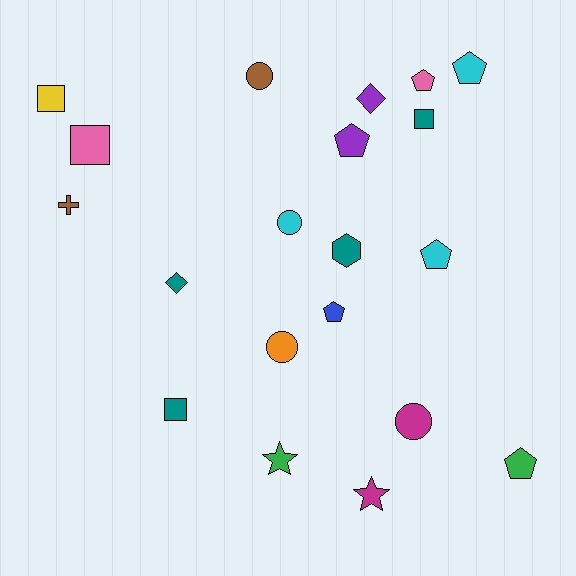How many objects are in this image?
There are 20 objects.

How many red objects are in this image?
There are no red objects.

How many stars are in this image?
There are 2 stars.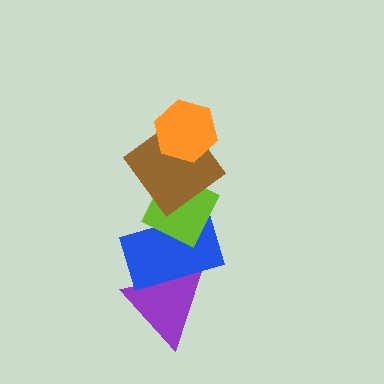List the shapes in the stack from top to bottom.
From top to bottom: the orange hexagon, the brown diamond, the lime diamond, the blue rectangle, the purple triangle.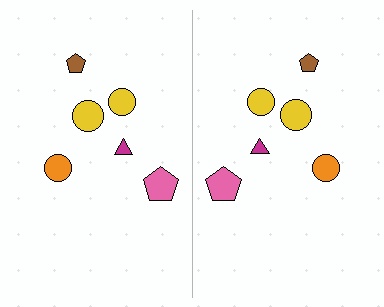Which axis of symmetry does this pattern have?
The pattern has a vertical axis of symmetry running through the center of the image.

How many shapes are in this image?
There are 12 shapes in this image.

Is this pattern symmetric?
Yes, this pattern has bilateral (reflection) symmetry.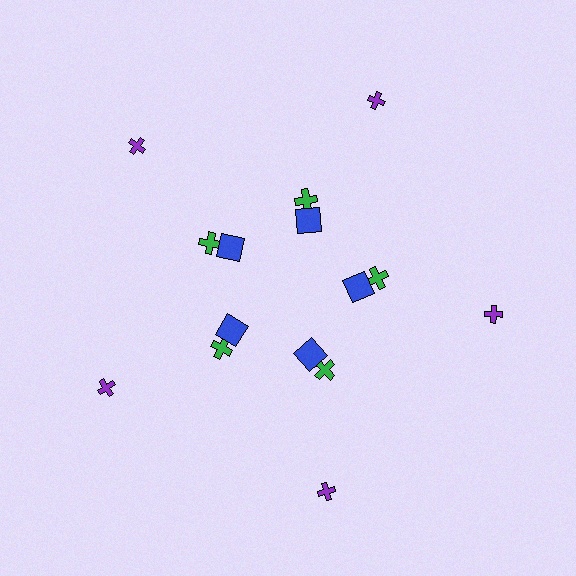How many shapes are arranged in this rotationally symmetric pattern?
There are 15 shapes, arranged in 5 groups of 3.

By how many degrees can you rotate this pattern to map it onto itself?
The pattern maps onto itself every 72 degrees of rotation.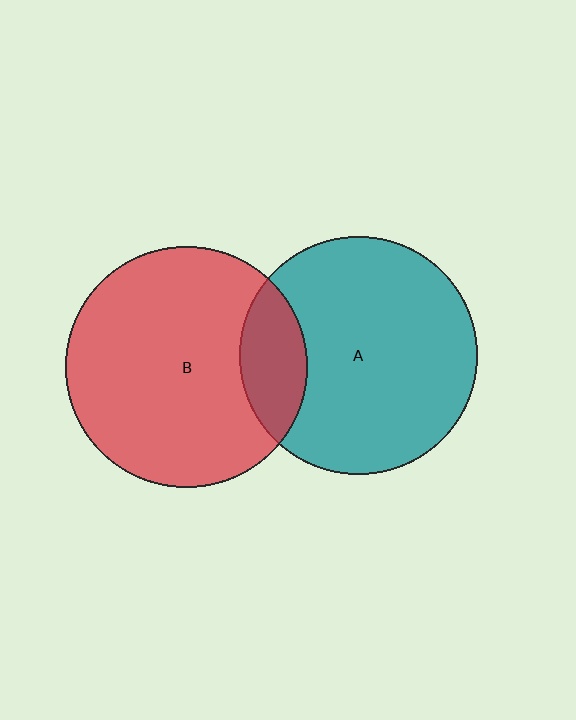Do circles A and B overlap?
Yes.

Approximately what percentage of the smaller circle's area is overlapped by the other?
Approximately 15%.